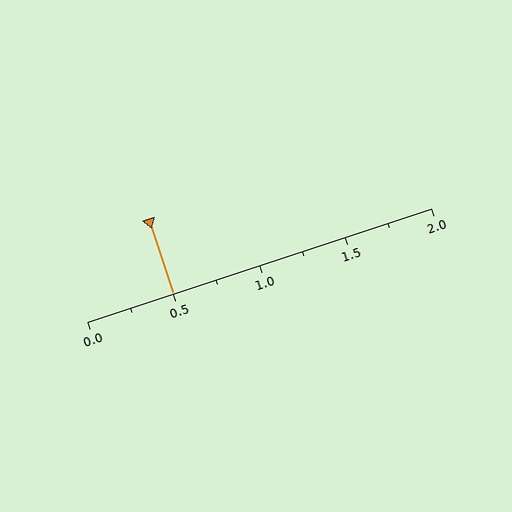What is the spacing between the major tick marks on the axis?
The major ticks are spaced 0.5 apart.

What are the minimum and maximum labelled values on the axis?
The axis runs from 0.0 to 2.0.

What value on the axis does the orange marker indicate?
The marker indicates approximately 0.5.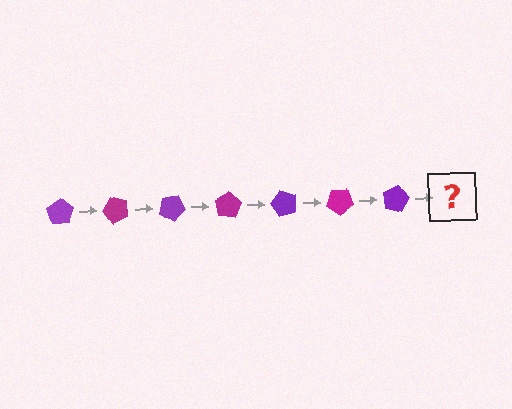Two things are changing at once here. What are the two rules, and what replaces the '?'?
The two rules are that it rotates 50 degrees each step and the color cycles through purple and magenta. The '?' should be a magenta pentagon, rotated 350 degrees from the start.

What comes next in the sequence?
The next element should be a magenta pentagon, rotated 350 degrees from the start.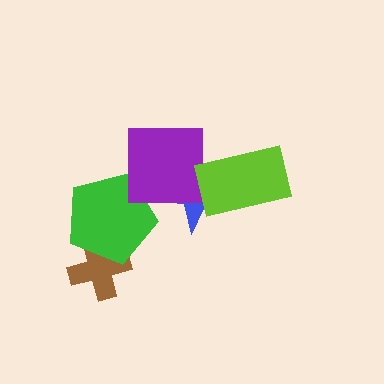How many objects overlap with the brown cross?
1 object overlaps with the brown cross.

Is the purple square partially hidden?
No, no other shape covers it.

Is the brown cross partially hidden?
Yes, it is partially covered by another shape.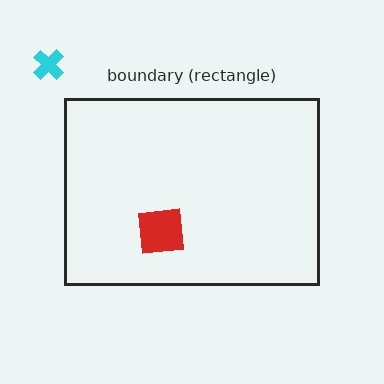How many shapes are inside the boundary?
1 inside, 1 outside.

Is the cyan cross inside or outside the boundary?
Outside.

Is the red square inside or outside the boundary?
Inside.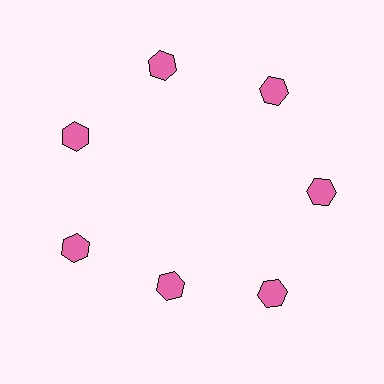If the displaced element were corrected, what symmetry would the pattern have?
It would have 7-fold rotational symmetry — the pattern would map onto itself every 51 degrees.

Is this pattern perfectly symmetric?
No. The 7 pink hexagons are arranged in a ring, but one element near the 6 o'clock position is pulled inward toward the center, breaking the 7-fold rotational symmetry.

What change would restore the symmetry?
The symmetry would be restored by moving it outward, back onto the ring so that all 7 hexagons sit at equal angles and equal distance from the center.